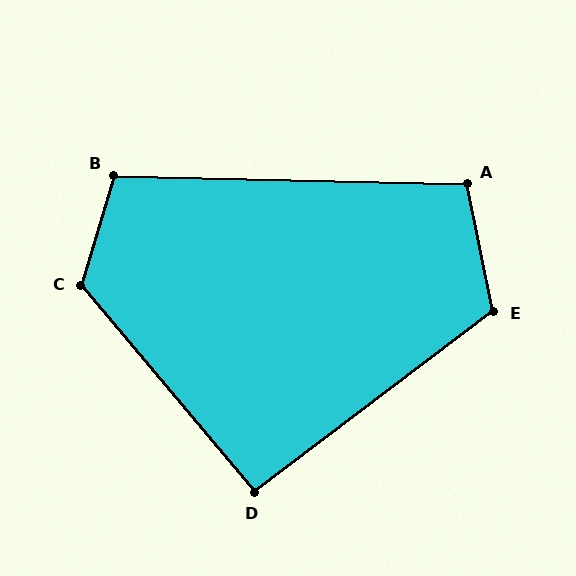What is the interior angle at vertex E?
Approximately 115 degrees (obtuse).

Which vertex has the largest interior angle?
C, at approximately 123 degrees.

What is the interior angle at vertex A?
Approximately 103 degrees (obtuse).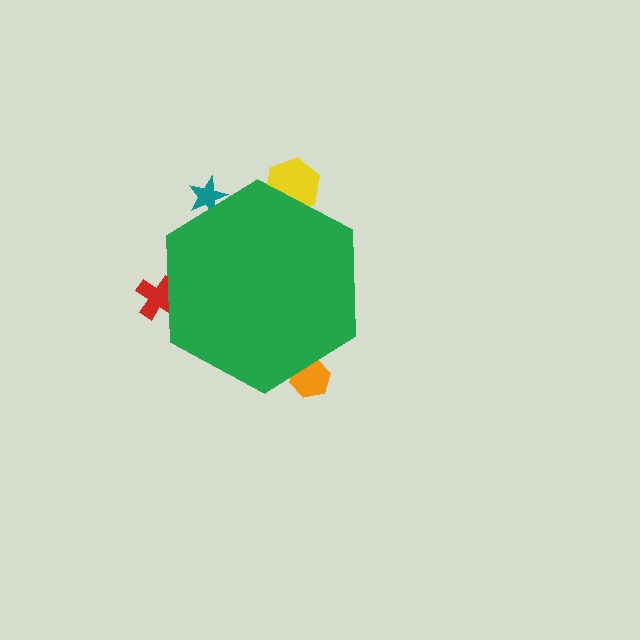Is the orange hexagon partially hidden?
Yes, the orange hexagon is partially hidden behind the green hexagon.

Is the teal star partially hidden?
Yes, the teal star is partially hidden behind the green hexagon.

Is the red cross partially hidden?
Yes, the red cross is partially hidden behind the green hexagon.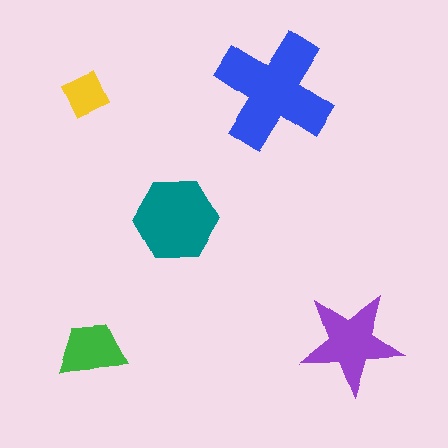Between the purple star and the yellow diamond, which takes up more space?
The purple star.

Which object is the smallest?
The yellow diamond.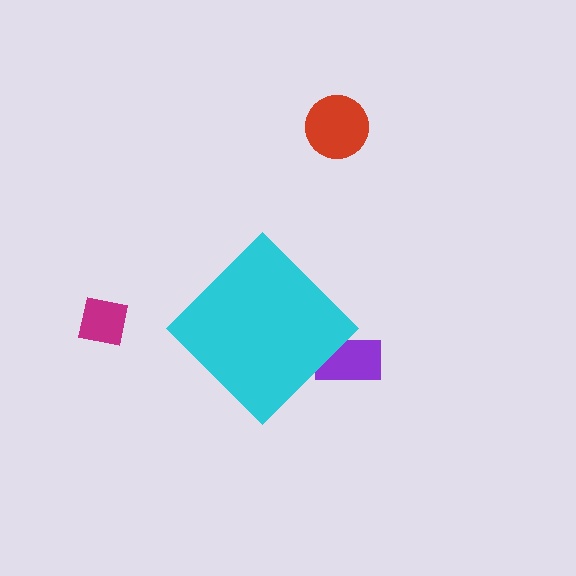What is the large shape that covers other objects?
A cyan diamond.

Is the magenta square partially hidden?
No, the magenta square is fully visible.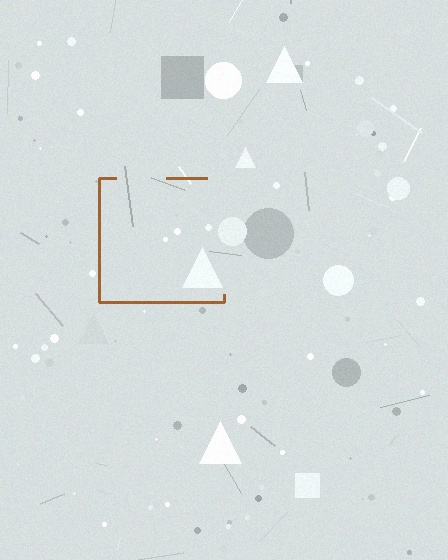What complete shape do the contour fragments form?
The contour fragments form a square.